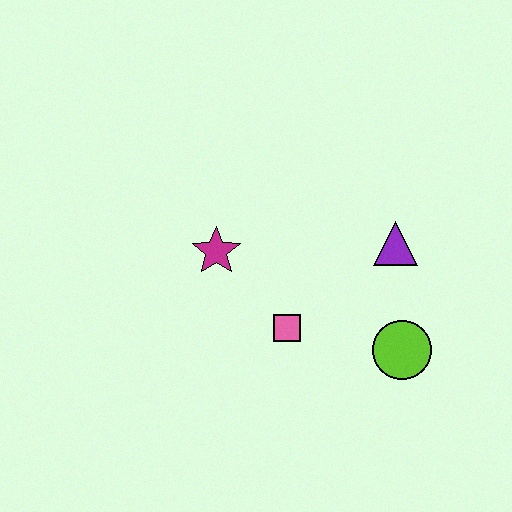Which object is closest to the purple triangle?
The lime circle is closest to the purple triangle.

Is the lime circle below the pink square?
Yes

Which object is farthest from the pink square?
The purple triangle is farthest from the pink square.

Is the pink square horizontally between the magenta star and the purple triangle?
Yes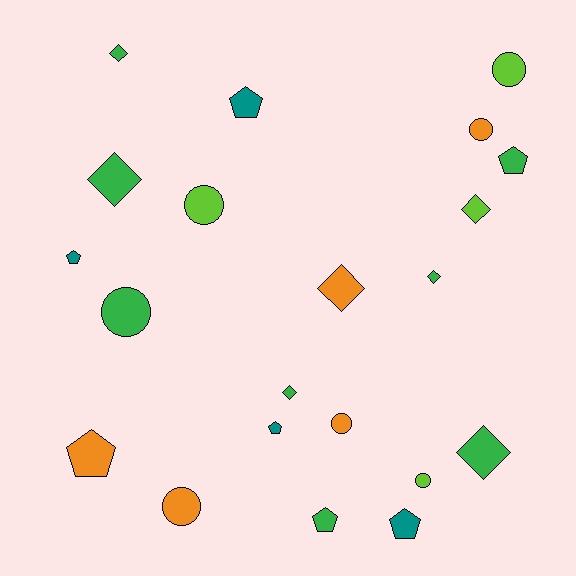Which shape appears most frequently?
Diamond, with 7 objects.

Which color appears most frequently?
Green, with 8 objects.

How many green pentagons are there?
There are 2 green pentagons.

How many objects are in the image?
There are 21 objects.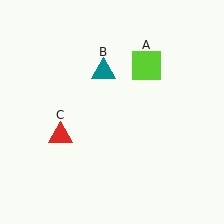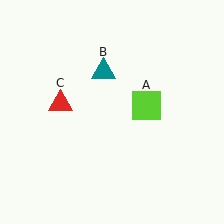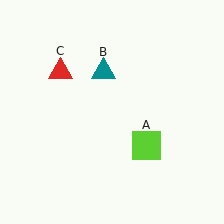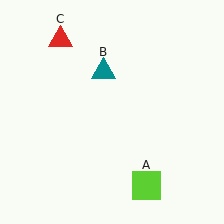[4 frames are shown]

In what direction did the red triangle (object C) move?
The red triangle (object C) moved up.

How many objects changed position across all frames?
2 objects changed position: lime square (object A), red triangle (object C).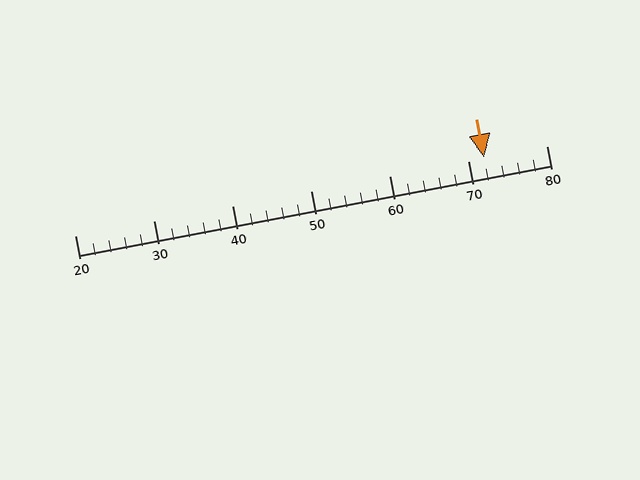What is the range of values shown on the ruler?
The ruler shows values from 20 to 80.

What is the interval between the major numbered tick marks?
The major tick marks are spaced 10 units apart.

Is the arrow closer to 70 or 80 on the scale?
The arrow is closer to 70.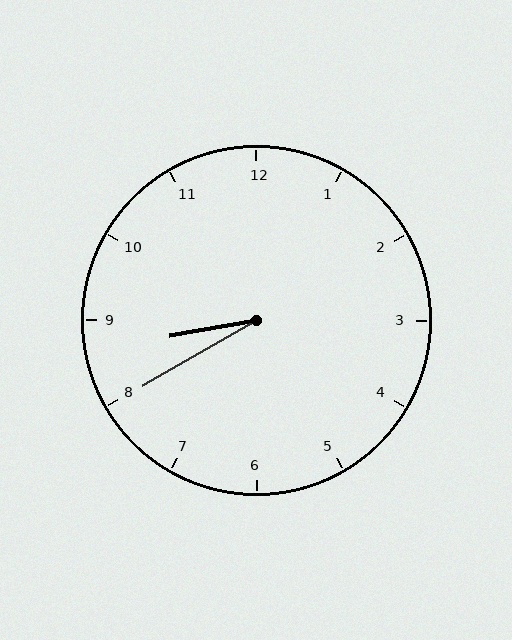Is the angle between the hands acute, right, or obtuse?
It is acute.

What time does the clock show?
8:40.